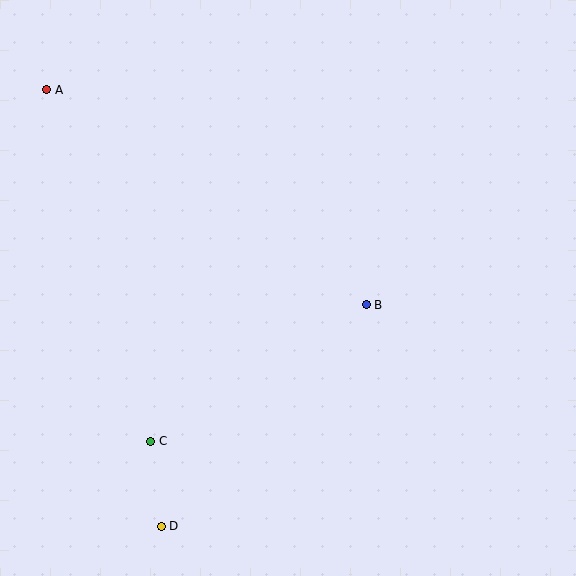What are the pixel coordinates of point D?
Point D is at (161, 526).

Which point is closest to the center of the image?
Point B at (366, 305) is closest to the center.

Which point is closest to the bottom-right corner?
Point B is closest to the bottom-right corner.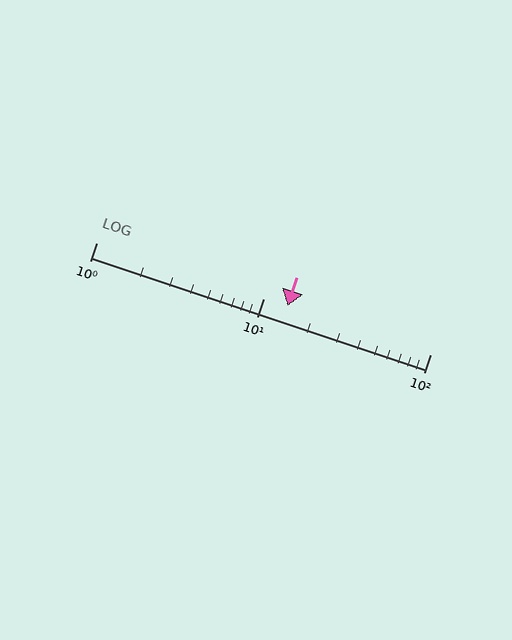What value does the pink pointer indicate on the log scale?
The pointer indicates approximately 14.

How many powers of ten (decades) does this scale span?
The scale spans 2 decades, from 1 to 100.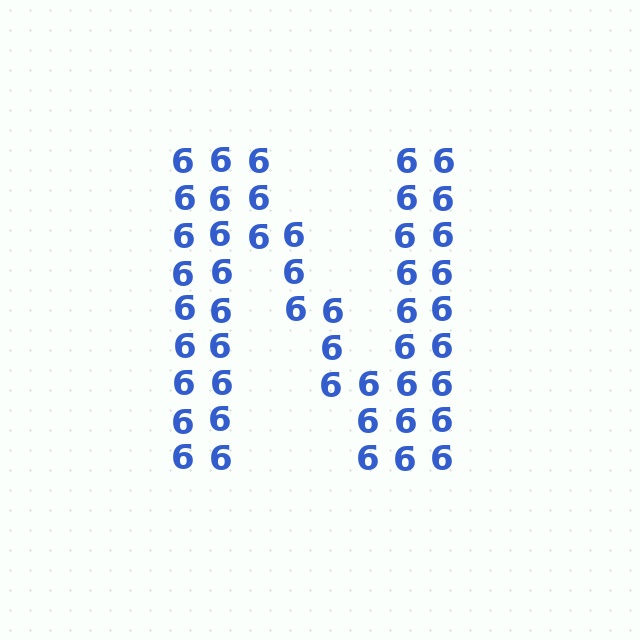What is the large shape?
The large shape is the letter N.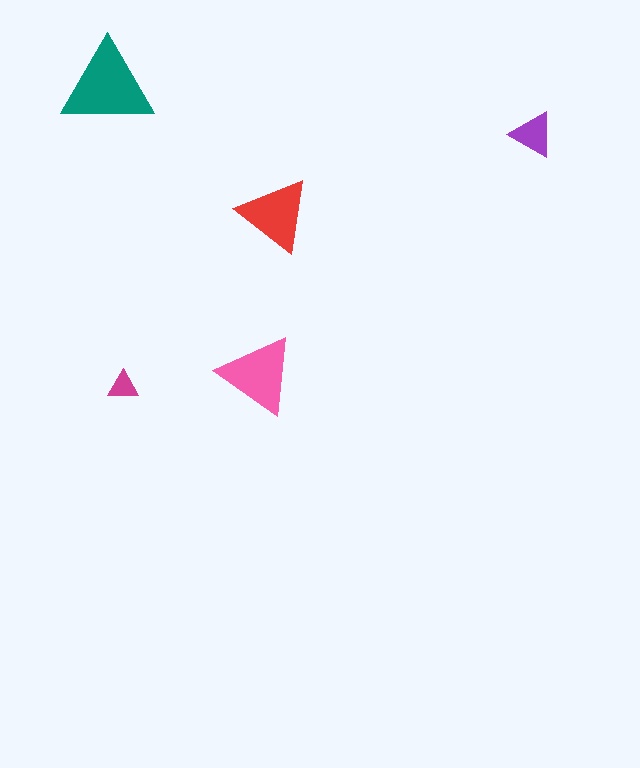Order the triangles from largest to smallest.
the teal one, the pink one, the red one, the purple one, the magenta one.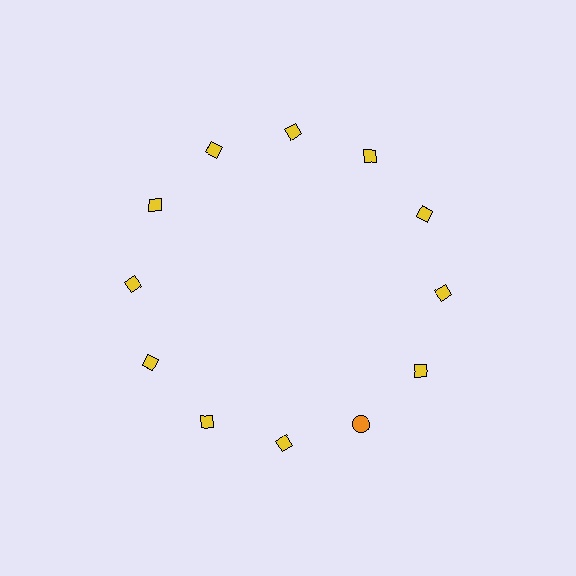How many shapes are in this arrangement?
There are 12 shapes arranged in a ring pattern.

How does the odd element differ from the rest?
It differs in both color (orange instead of yellow) and shape (circle instead of diamond).